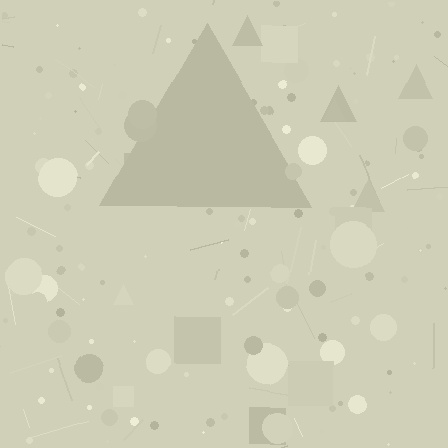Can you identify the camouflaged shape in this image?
The camouflaged shape is a triangle.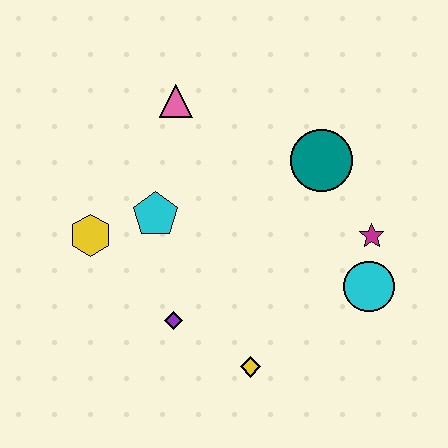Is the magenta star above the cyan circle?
Yes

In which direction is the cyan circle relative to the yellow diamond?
The cyan circle is to the right of the yellow diamond.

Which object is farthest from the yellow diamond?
The pink triangle is farthest from the yellow diamond.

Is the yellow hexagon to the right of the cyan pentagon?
No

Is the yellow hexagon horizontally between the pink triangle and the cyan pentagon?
No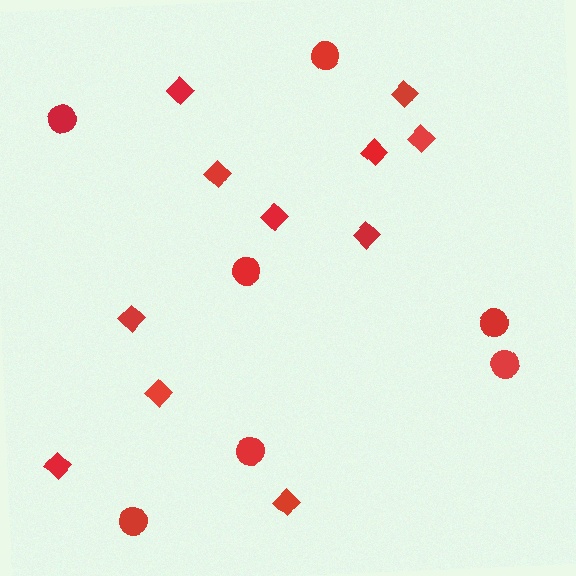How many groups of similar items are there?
There are 2 groups: one group of circles (7) and one group of diamonds (11).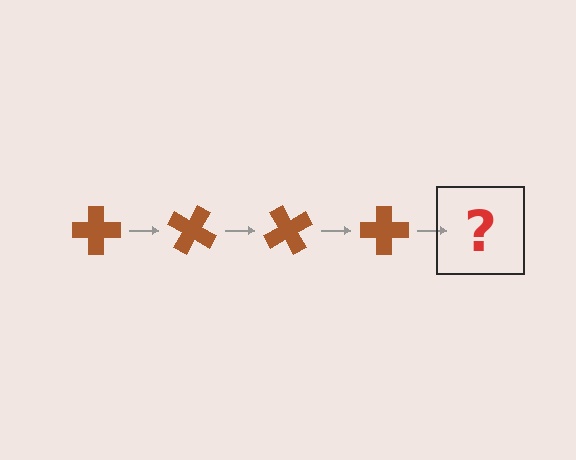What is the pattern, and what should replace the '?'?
The pattern is that the cross rotates 30 degrees each step. The '?' should be a brown cross rotated 120 degrees.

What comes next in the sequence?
The next element should be a brown cross rotated 120 degrees.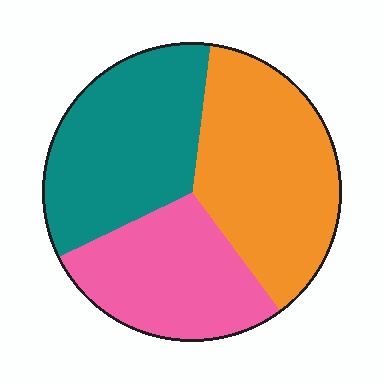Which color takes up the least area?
Pink, at roughly 30%.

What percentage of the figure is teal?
Teal takes up about one third (1/3) of the figure.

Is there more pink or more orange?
Orange.